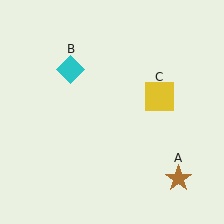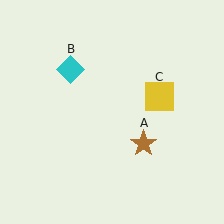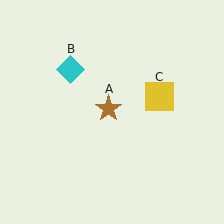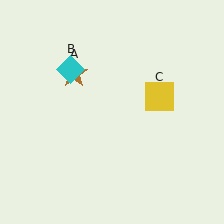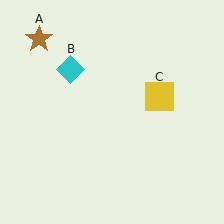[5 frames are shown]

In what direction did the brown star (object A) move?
The brown star (object A) moved up and to the left.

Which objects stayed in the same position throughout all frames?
Cyan diamond (object B) and yellow square (object C) remained stationary.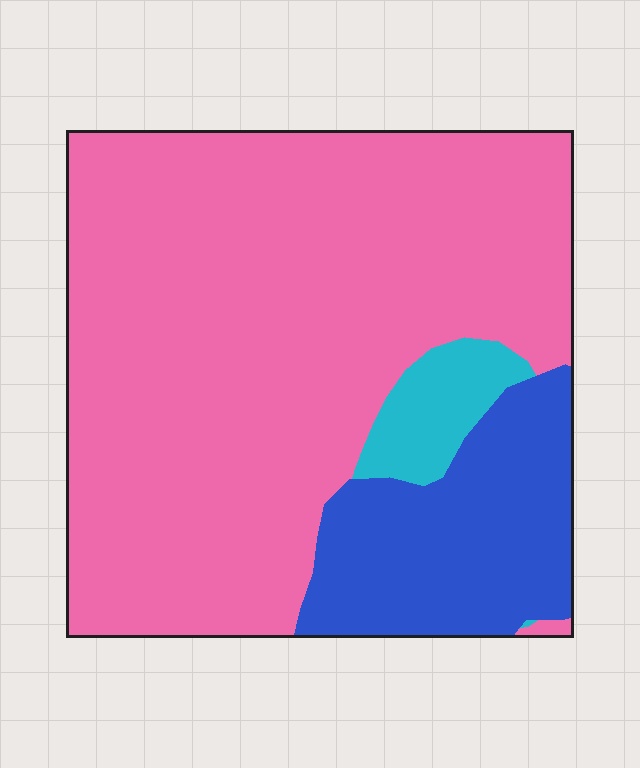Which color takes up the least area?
Cyan, at roughly 5%.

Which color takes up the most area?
Pink, at roughly 75%.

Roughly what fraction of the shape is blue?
Blue covers about 20% of the shape.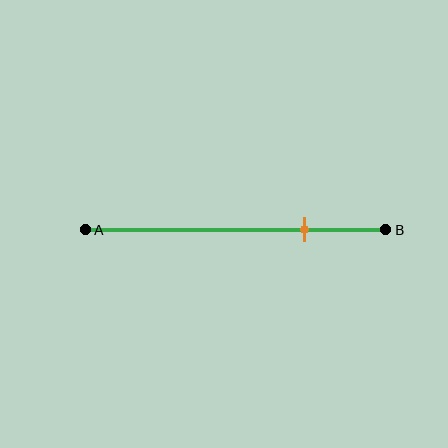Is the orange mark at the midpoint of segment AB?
No, the mark is at about 75% from A, not at the 50% midpoint.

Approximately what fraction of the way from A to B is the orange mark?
The orange mark is approximately 75% of the way from A to B.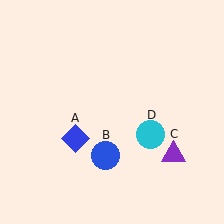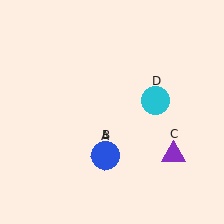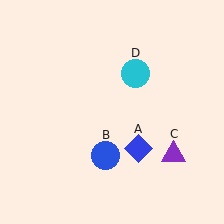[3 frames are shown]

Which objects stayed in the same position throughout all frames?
Blue circle (object B) and purple triangle (object C) remained stationary.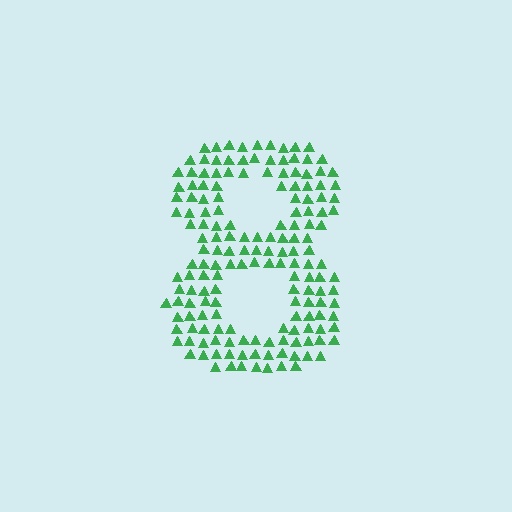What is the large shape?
The large shape is the digit 8.